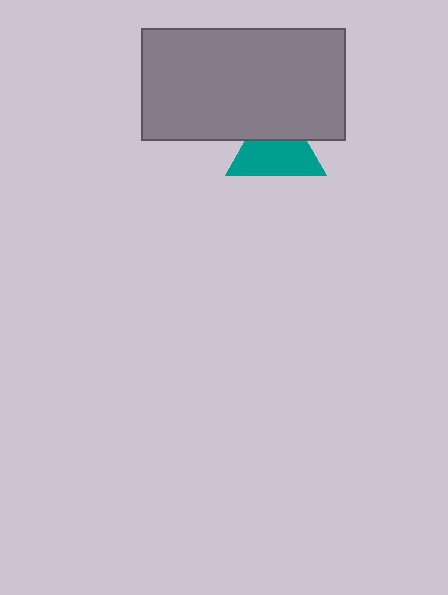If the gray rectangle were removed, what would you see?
You would see the complete teal triangle.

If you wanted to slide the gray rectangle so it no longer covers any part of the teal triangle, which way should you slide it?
Slide it up — that is the most direct way to separate the two shapes.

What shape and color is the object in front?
The object in front is a gray rectangle.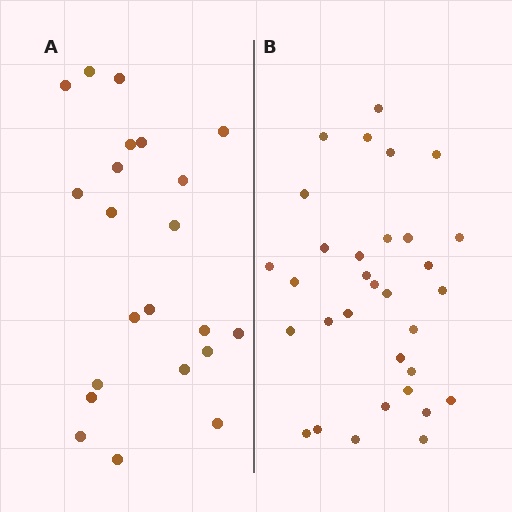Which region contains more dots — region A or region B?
Region B (the right region) has more dots.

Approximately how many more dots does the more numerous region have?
Region B has roughly 10 or so more dots than region A.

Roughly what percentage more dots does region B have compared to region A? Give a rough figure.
About 45% more.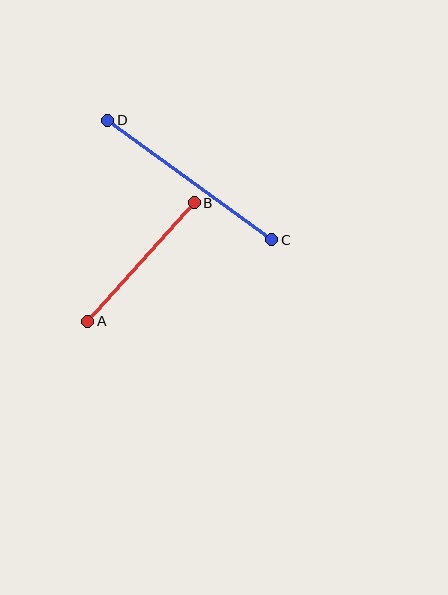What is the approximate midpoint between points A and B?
The midpoint is at approximately (141, 262) pixels.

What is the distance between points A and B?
The distance is approximately 159 pixels.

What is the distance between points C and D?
The distance is approximately 203 pixels.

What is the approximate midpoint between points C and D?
The midpoint is at approximately (190, 180) pixels.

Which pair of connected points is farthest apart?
Points C and D are farthest apart.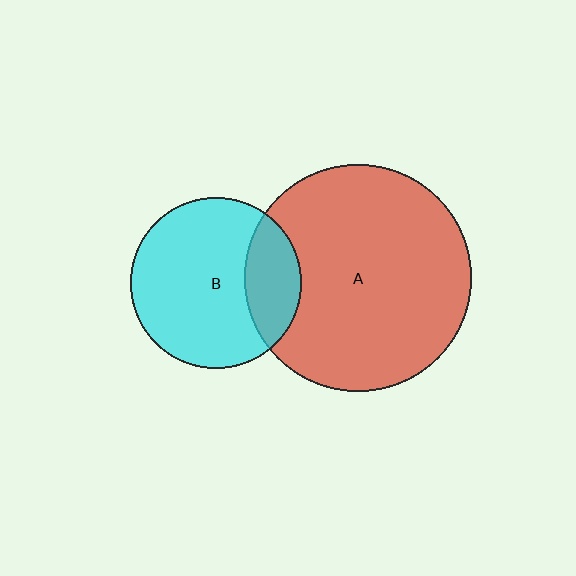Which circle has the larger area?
Circle A (red).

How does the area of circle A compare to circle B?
Approximately 1.8 times.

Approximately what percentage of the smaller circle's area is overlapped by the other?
Approximately 25%.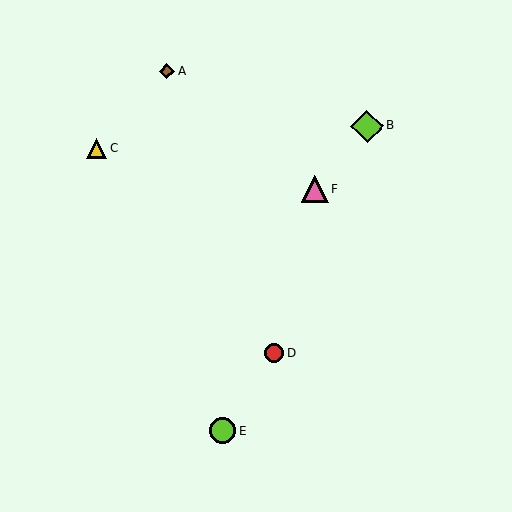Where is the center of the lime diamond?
The center of the lime diamond is at (367, 126).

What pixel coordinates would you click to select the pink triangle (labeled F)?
Click at (314, 189) to select the pink triangle F.